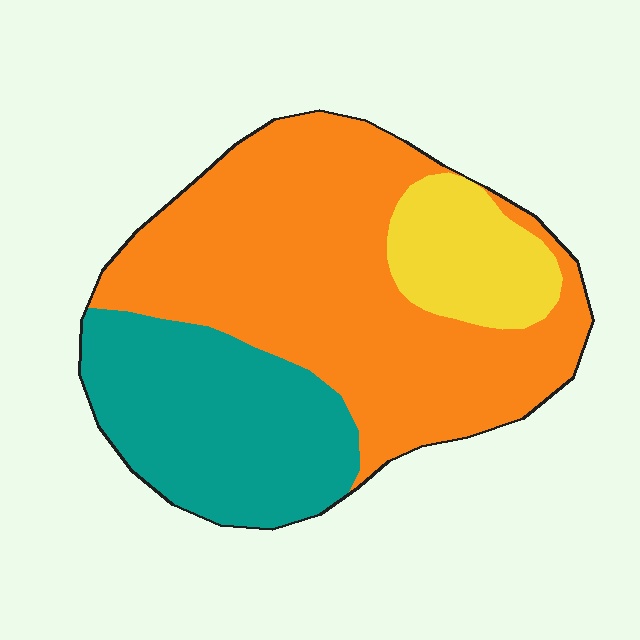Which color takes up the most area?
Orange, at roughly 55%.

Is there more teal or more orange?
Orange.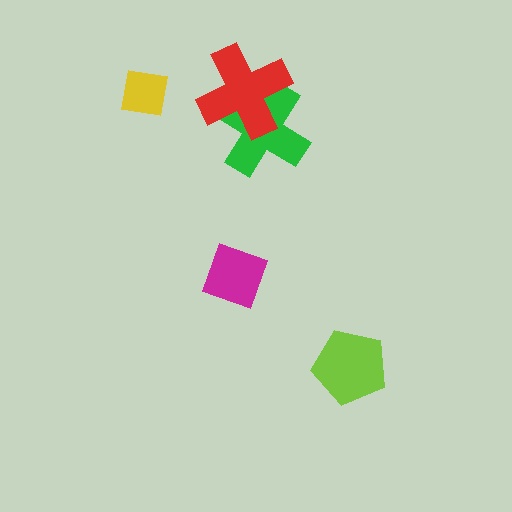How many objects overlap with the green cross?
1 object overlaps with the green cross.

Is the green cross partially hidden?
Yes, it is partially covered by another shape.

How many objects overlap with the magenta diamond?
0 objects overlap with the magenta diamond.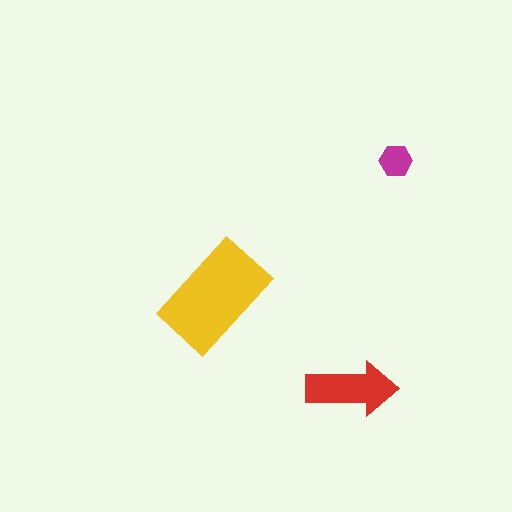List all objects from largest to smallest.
The yellow rectangle, the red arrow, the magenta hexagon.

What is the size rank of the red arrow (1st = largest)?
2nd.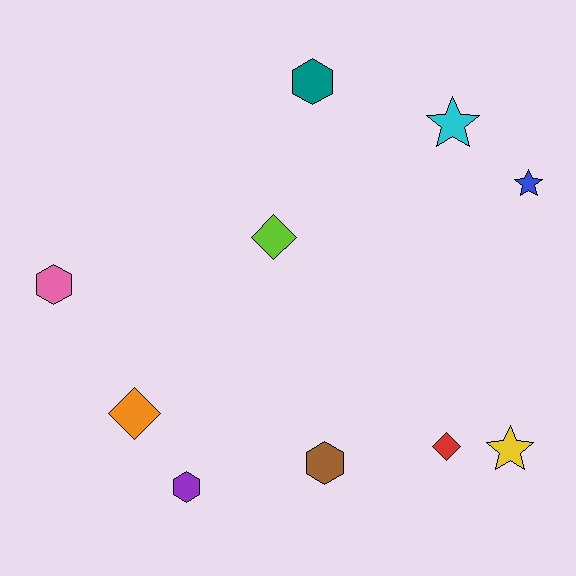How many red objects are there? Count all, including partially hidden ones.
There is 1 red object.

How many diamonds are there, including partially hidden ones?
There are 3 diamonds.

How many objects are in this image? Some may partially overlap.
There are 10 objects.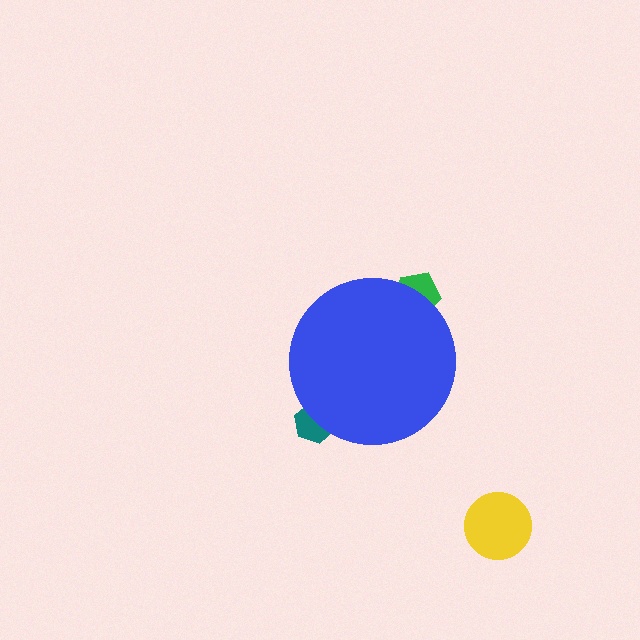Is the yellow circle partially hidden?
No, the yellow circle is fully visible.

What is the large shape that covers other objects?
A blue circle.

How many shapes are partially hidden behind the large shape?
2 shapes are partially hidden.